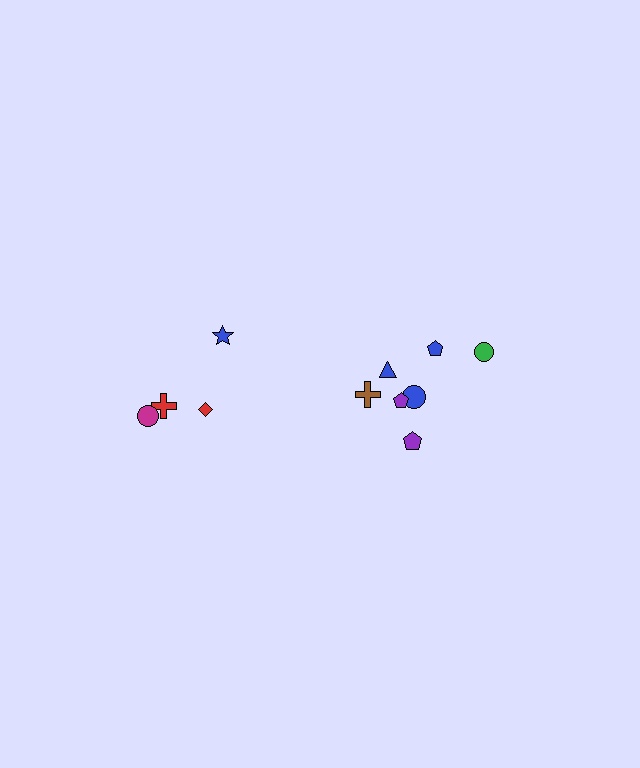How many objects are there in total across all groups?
There are 11 objects.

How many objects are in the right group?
There are 7 objects.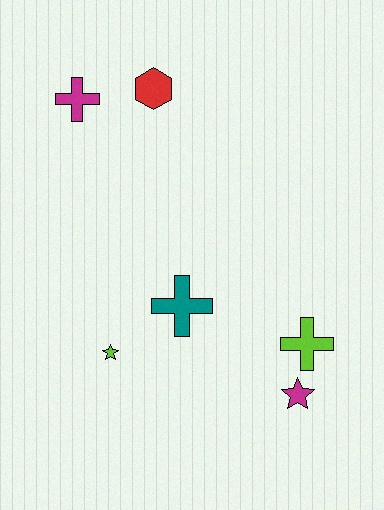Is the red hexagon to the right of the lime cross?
No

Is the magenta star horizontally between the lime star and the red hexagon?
No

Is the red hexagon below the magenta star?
No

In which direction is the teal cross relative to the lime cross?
The teal cross is to the left of the lime cross.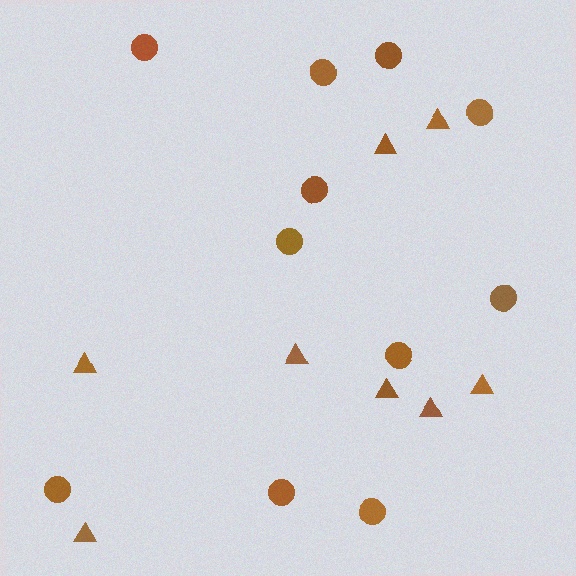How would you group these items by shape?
There are 2 groups: one group of triangles (8) and one group of circles (11).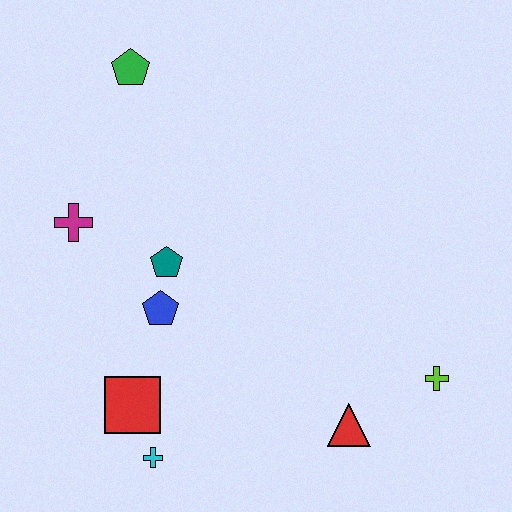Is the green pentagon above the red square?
Yes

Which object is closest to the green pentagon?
The magenta cross is closest to the green pentagon.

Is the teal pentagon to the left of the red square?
No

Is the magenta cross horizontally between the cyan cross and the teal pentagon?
No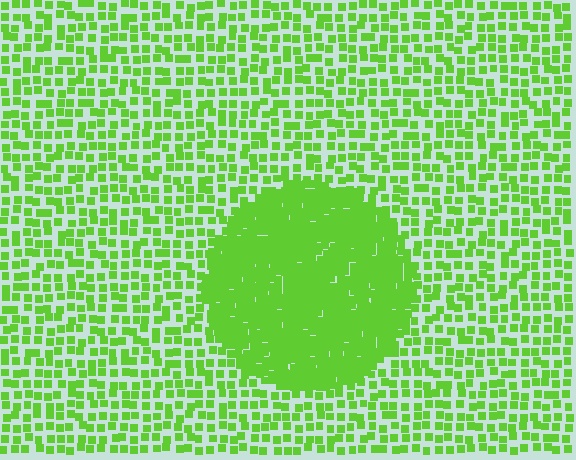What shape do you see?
I see a circle.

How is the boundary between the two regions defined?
The boundary is defined by a change in element density (approximately 2.6x ratio). All elements are the same color, size, and shape.